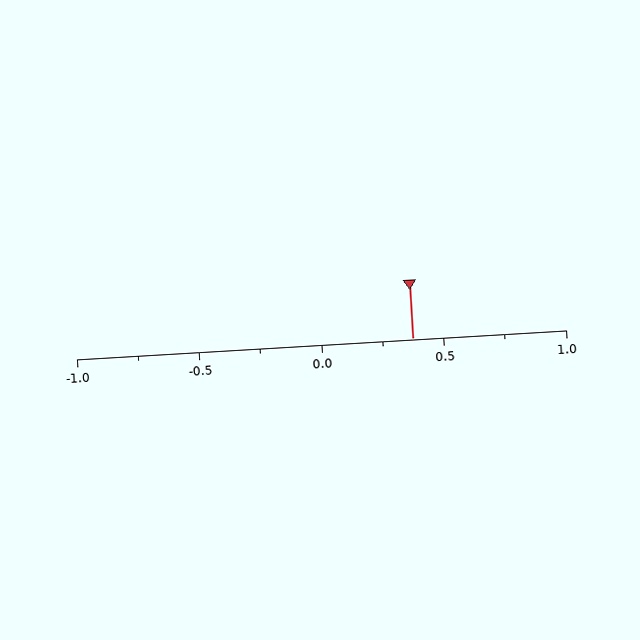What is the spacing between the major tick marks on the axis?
The major ticks are spaced 0.5 apart.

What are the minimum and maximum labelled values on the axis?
The axis runs from -1.0 to 1.0.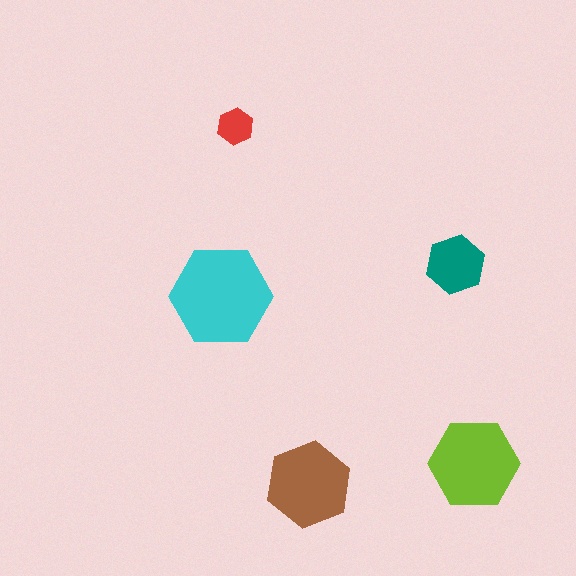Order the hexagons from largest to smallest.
the cyan one, the lime one, the brown one, the teal one, the red one.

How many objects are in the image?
There are 5 objects in the image.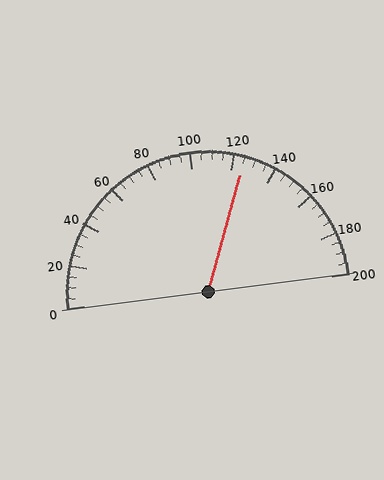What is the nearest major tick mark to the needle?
The nearest major tick mark is 120.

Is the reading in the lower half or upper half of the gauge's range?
The reading is in the upper half of the range (0 to 200).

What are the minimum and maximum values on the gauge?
The gauge ranges from 0 to 200.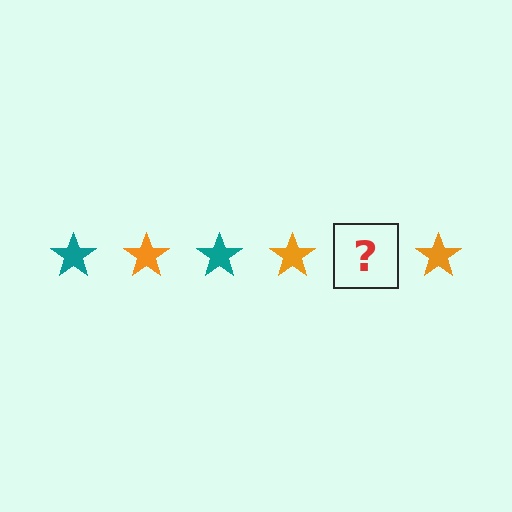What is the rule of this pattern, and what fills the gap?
The rule is that the pattern cycles through teal, orange stars. The gap should be filled with a teal star.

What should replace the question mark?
The question mark should be replaced with a teal star.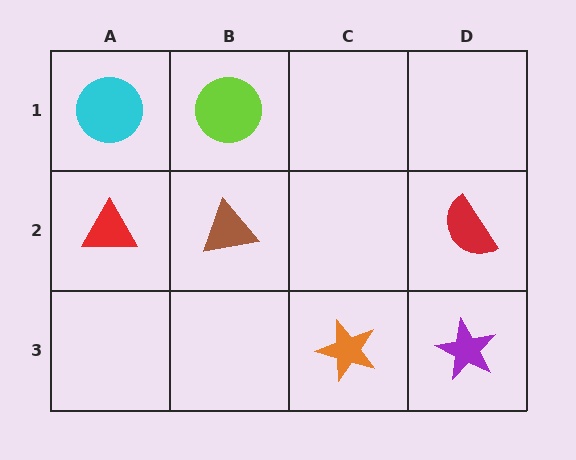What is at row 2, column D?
A red semicircle.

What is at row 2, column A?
A red triangle.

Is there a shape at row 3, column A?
No, that cell is empty.